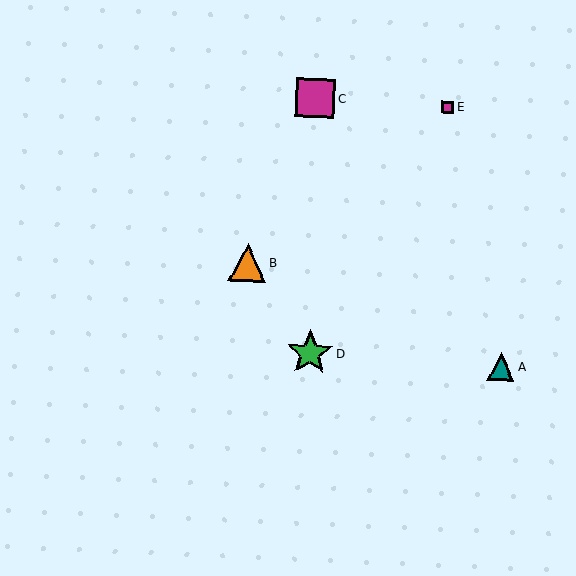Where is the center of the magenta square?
The center of the magenta square is at (315, 98).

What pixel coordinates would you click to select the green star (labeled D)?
Click at (310, 353) to select the green star D.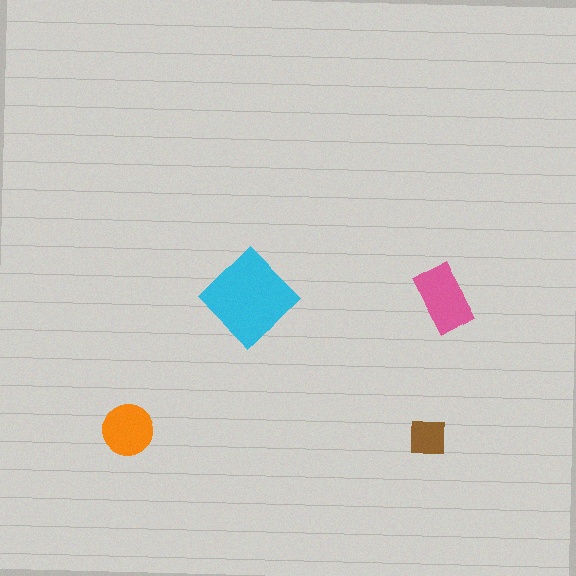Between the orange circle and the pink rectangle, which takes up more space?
The pink rectangle.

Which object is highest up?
The pink rectangle is topmost.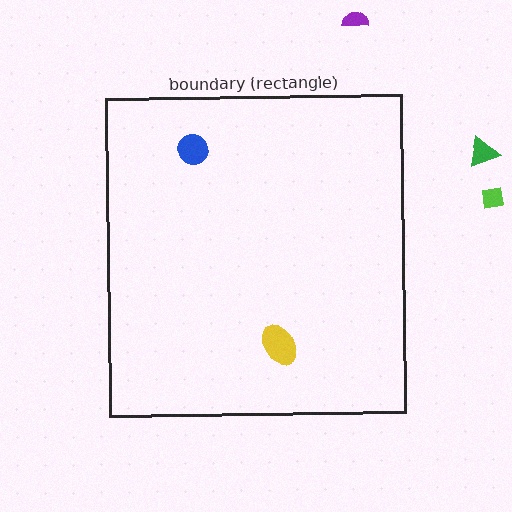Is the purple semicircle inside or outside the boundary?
Outside.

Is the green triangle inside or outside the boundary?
Outside.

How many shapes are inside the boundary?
2 inside, 3 outside.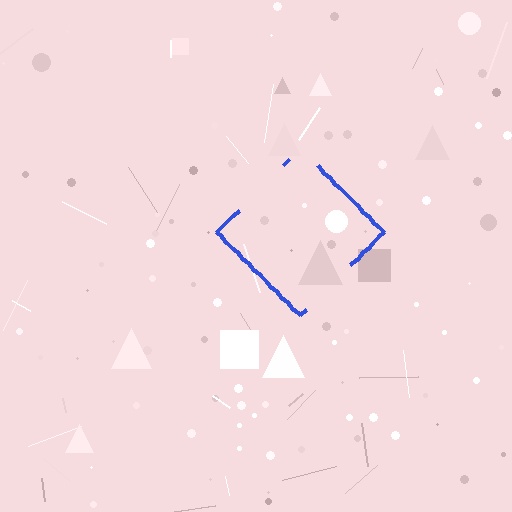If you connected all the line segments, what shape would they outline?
They would outline a diamond.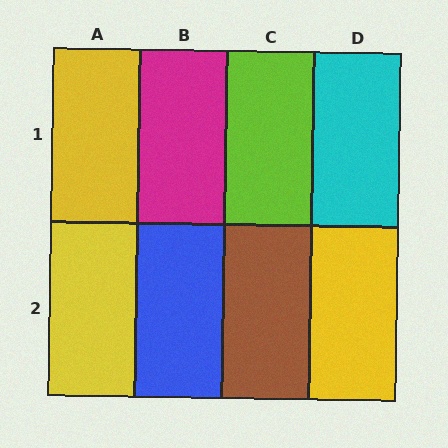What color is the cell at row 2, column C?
Brown.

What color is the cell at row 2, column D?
Yellow.